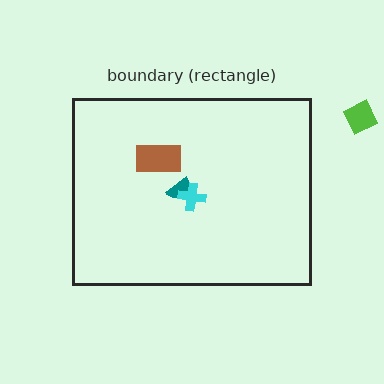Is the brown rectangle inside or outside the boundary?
Inside.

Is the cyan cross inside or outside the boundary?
Inside.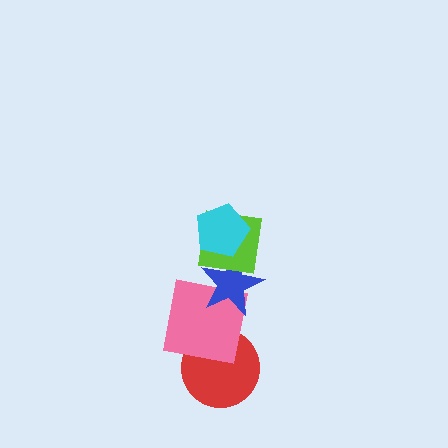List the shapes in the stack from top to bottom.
From top to bottom: the cyan pentagon, the lime square, the blue star, the pink square, the red circle.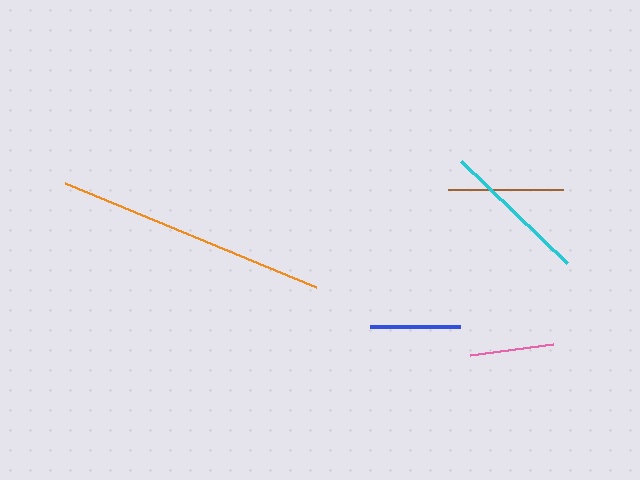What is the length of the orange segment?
The orange segment is approximately 272 pixels long.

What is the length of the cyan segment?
The cyan segment is approximately 147 pixels long.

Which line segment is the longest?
The orange line is the longest at approximately 272 pixels.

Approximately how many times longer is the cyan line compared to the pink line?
The cyan line is approximately 1.8 times the length of the pink line.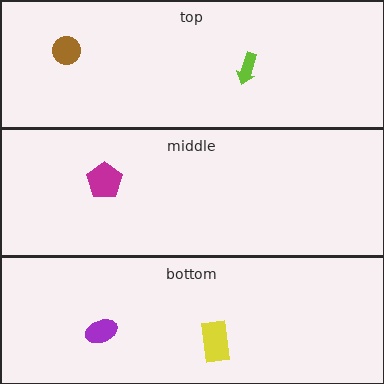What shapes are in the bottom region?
The yellow rectangle, the purple ellipse.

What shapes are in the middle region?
The magenta pentagon.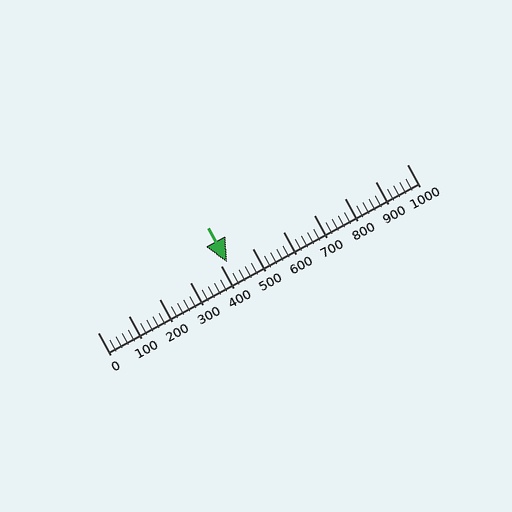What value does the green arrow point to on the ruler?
The green arrow points to approximately 419.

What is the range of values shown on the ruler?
The ruler shows values from 0 to 1000.